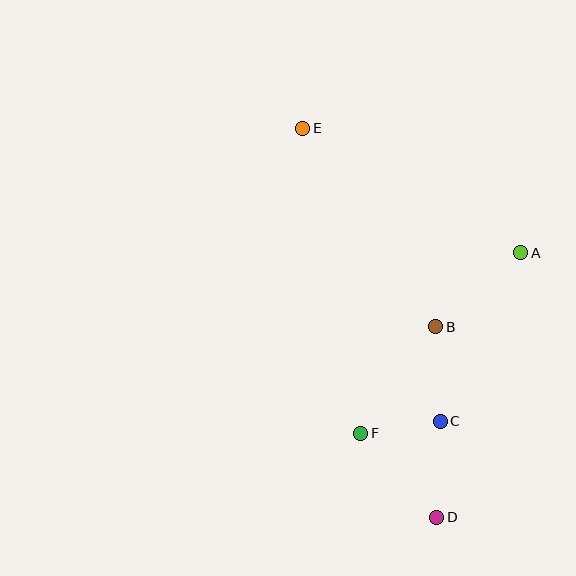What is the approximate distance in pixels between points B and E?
The distance between B and E is approximately 239 pixels.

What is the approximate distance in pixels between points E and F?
The distance between E and F is approximately 310 pixels.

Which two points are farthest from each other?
Points D and E are farthest from each other.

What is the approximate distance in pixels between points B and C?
The distance between B and C is approximately 95 pixels.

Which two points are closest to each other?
Points C and F are closest to each other.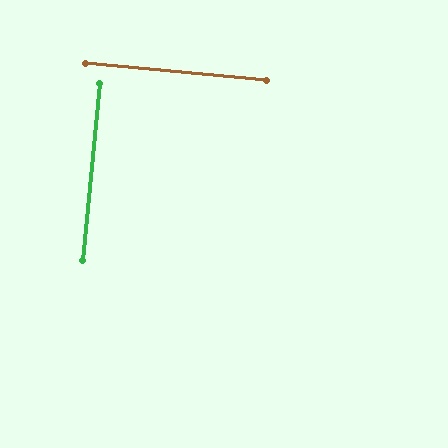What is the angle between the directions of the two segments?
Approximately 90 degrees.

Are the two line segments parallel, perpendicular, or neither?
Perpendicular — they meet at approximately 90°.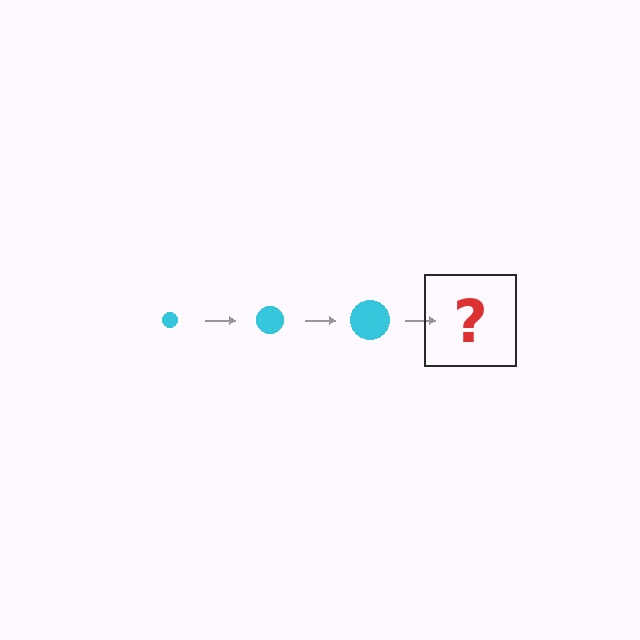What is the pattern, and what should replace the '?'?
The pattern is that the circle gets progressively larger each step. The '?' should be a cyan circle, larger than the previous one.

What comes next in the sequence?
The next element should be a cyan circle, larger than the previous one.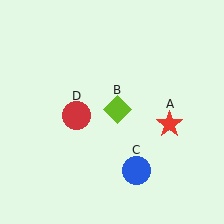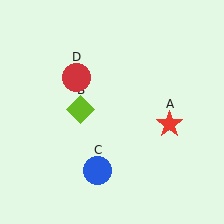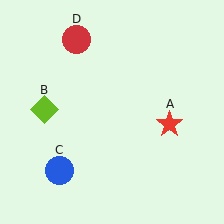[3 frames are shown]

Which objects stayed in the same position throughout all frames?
Red star (object A) remained stationary.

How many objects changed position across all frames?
3 objects changed position: lime diamond (object B), blue circle (object C), red circle (object D).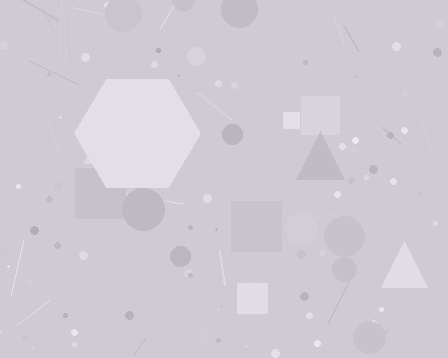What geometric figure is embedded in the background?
A hexagon is embedded in the background.